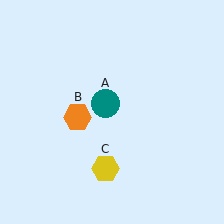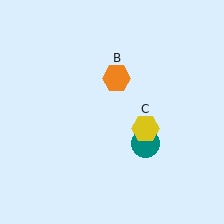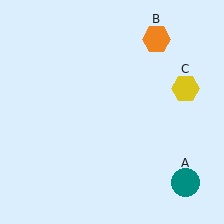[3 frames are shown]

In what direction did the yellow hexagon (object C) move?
The yellow hexagon (object C) moved up and to the right.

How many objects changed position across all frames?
3 objects changed position: teal circle (object A), orange hexagon (object B), yellow hexagon (object C).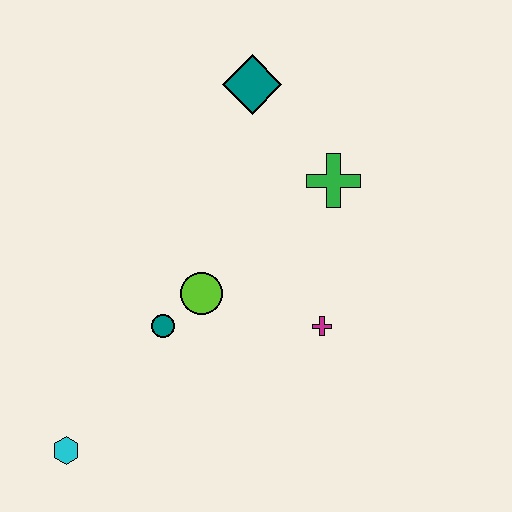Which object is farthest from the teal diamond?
The cyan hexagon is farthest from the teal diamond.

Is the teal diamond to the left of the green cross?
Yes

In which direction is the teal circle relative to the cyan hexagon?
The teal circle is above the cyan hexagon.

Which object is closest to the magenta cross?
The lime circle is closest to the magenta cross.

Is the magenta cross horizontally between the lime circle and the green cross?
Yes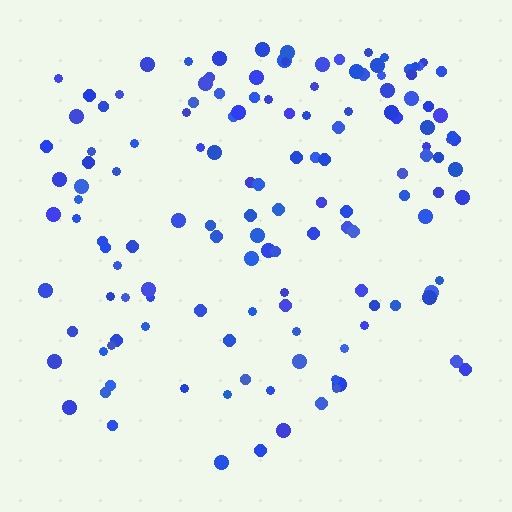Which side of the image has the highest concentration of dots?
The top.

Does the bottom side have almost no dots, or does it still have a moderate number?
Still a moderate number, just noticeably fewer than the top.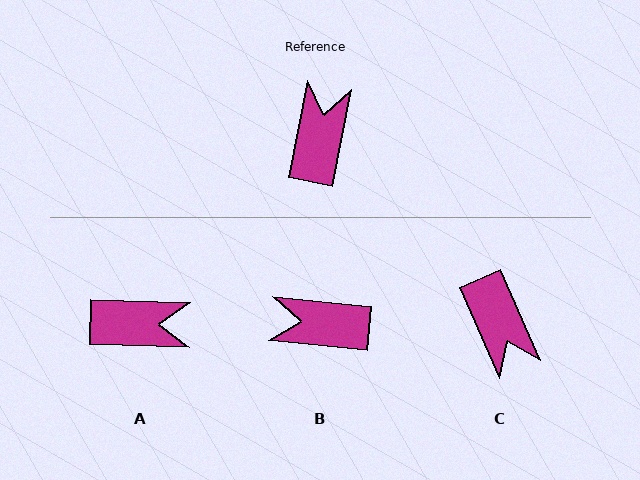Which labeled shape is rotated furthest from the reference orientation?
C, about 145 degrees away.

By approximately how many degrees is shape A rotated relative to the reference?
Approximately 80 degrees clockwise.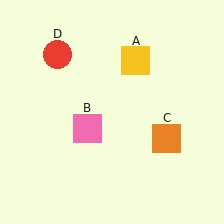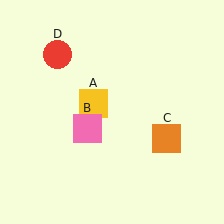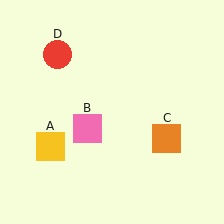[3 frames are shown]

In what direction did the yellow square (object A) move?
The yellow square (object A) moved down and to the left.